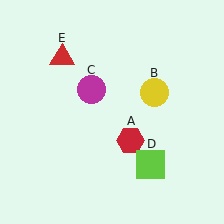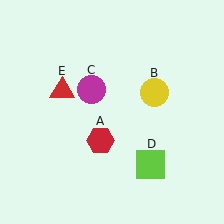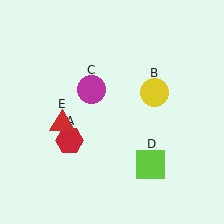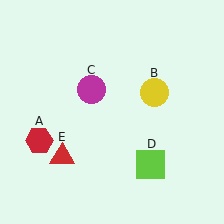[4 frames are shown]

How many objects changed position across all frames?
2 objects changed position: red hexagon (object A), red triangle (object E).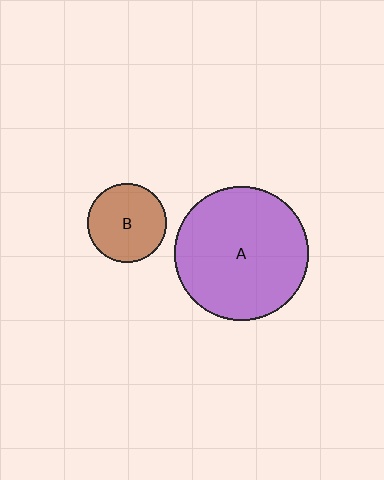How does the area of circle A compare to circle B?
Approximately 2.8 times.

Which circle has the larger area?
Circle A (purple).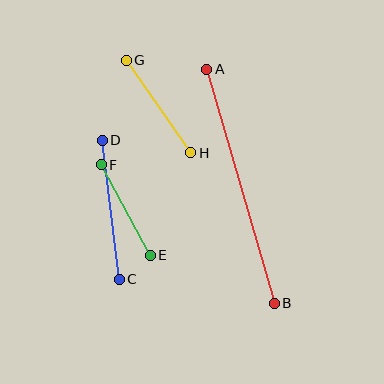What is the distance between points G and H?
The distance is approximately 113 pixels.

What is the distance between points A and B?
The distance is approximately 244 pixels.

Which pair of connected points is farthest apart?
Points A and B are farthest apart.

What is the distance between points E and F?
The distance is approximately 103 pixels.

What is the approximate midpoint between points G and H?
The midpoint is at approximately (159, 106) pixels.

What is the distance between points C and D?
The distance is approximately 140 pixels.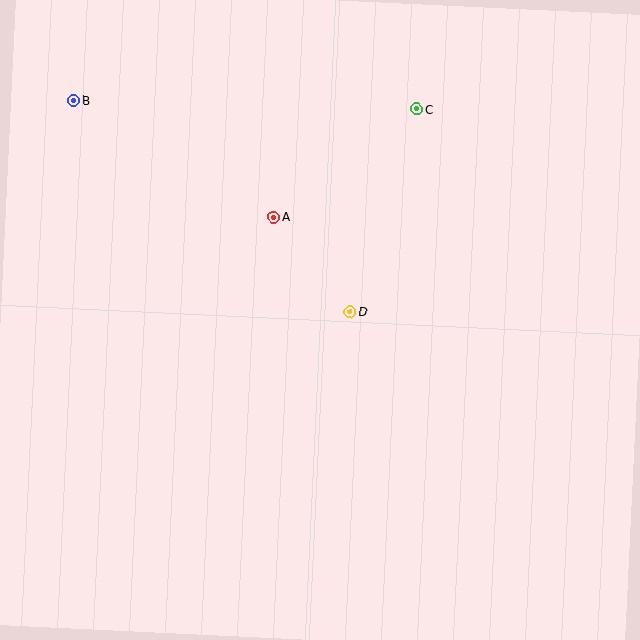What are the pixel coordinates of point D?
Point D is at (350, 312).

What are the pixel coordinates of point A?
Point A is at (273, 217).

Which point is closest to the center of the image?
Point D at (350, 312) is closest to the center.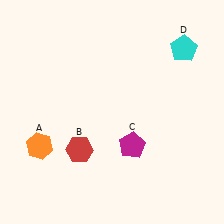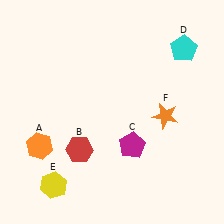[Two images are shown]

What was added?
A yellow hexagon (E), an orange star (F) were added in Image 2.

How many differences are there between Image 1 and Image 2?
There are 2 differences between the two images.